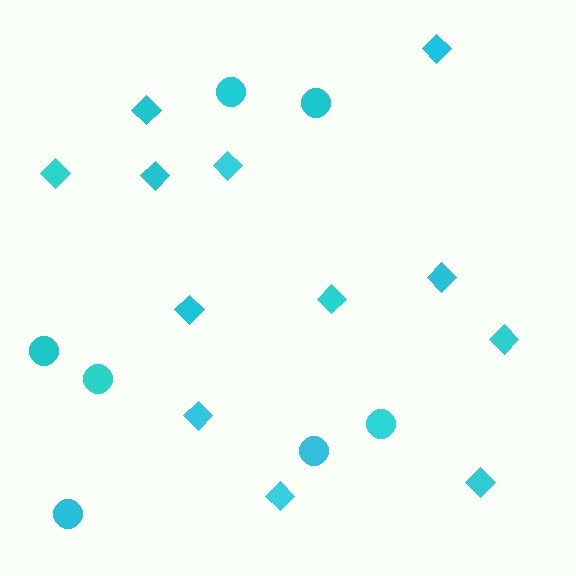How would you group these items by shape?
There are 2 groups: one group of circles (7) and one group of diamonds (12).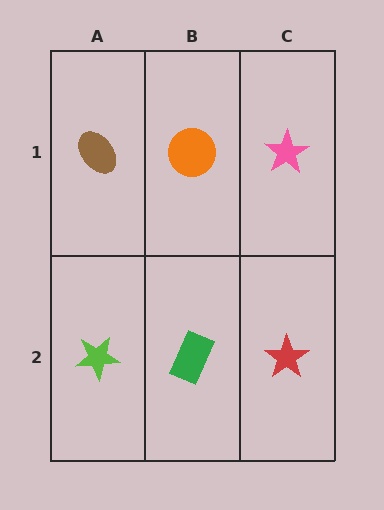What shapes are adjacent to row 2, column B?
An orange circle (row 1, column B), a lime star (row 2, column A), a red star (row 2, column C).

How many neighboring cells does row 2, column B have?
3.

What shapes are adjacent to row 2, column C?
A pink star (row 1, column C), a green rectangle (row 2, column B).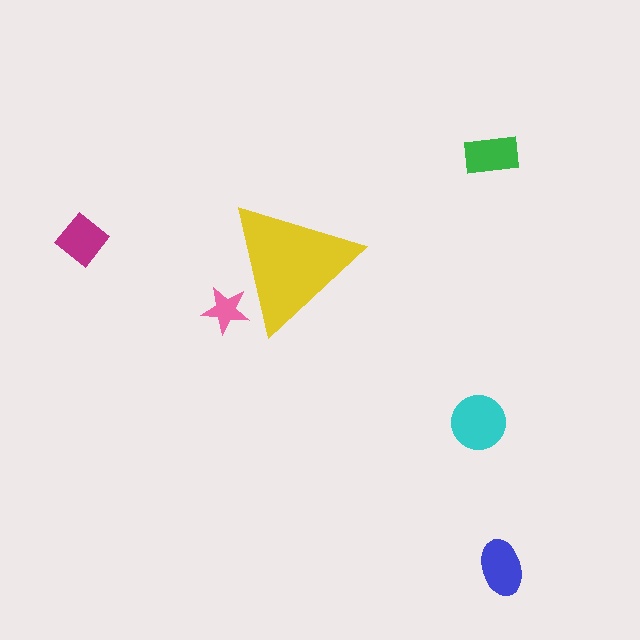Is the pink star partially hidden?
Yes, the pink star is partially hidden behind the yellow triangle.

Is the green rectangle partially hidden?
No, the green rectangle is fully visible.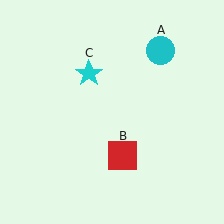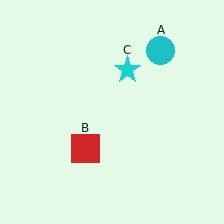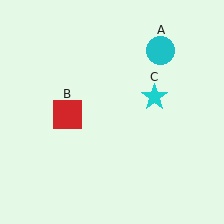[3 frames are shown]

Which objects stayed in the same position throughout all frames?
Cyan circle (object A) remained stationary.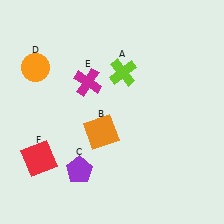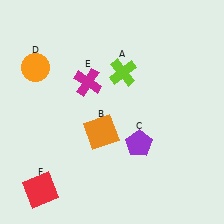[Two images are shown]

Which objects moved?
The objects that moved are: the purple pentagon (C), the red square (F).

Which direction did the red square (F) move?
The red square (F) moved down.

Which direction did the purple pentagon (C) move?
The purple pentagon (C) moved right.